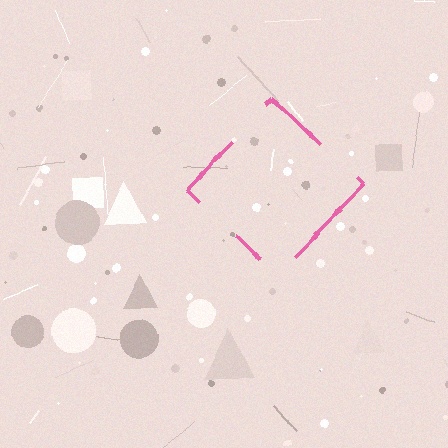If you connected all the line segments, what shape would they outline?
They would outline a diamond.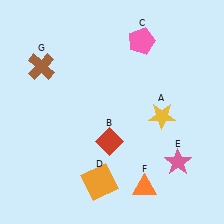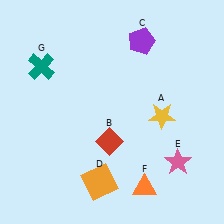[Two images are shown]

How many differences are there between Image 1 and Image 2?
There are 2 differences between the two images.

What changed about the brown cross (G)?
In Image 1, G is brown. In Image 2, it changed to teal.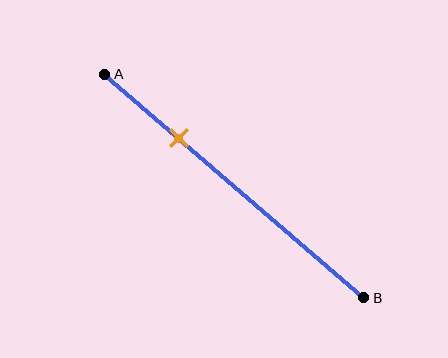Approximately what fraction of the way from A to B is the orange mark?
The orange mark is approximately 30% of the way from A to B.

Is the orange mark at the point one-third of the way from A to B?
No, the mark is at about 30% from A, not at the 33% one-third point.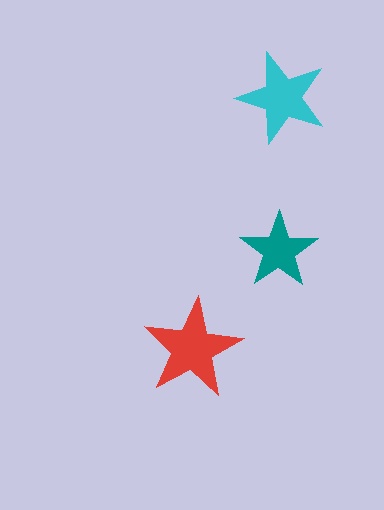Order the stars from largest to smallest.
the red one, the cyan one, the teal one.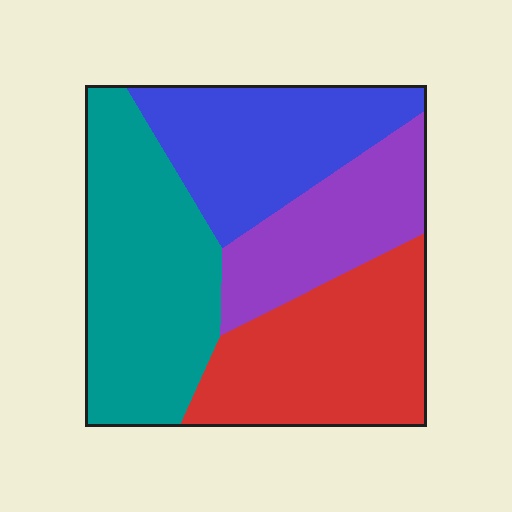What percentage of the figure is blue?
Blue takes up less than a quarter of the figure.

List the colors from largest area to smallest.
From largest to smallest: teal, red, blue, purple.